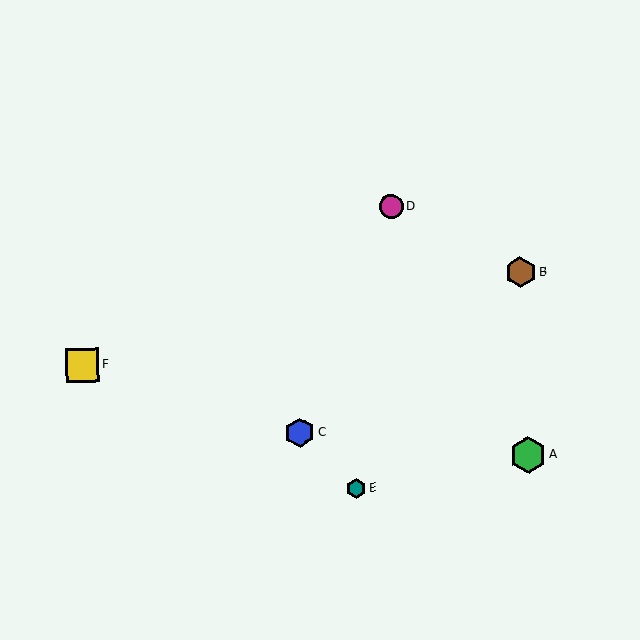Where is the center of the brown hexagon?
The center of the brown hexagon is at (521, 272).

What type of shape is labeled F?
Shape F is a yellow square.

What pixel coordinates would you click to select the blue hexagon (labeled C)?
Click at (300, 433) to select the blue hexagon C.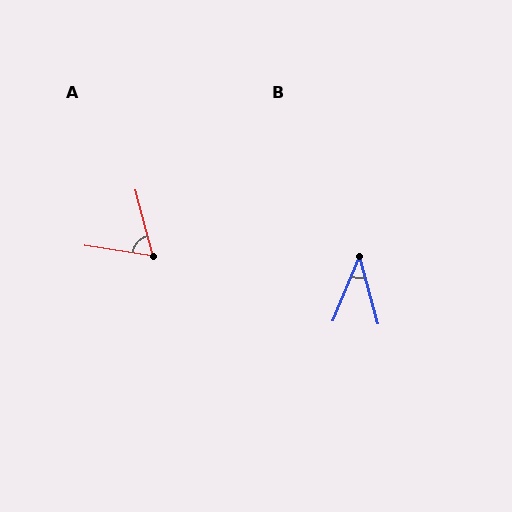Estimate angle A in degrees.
Approximately 67 degrees.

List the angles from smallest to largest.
B (37°), A (67°).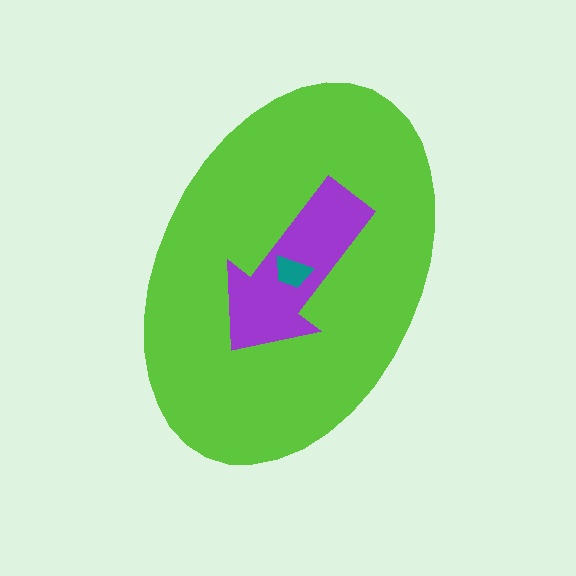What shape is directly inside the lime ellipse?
The purple arrow.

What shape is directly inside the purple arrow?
The teal trapezoid.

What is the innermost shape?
The teal trapezoid.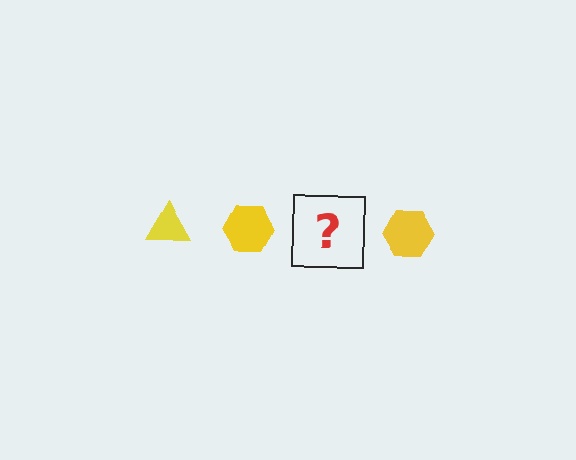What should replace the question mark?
The question mark should be replaced with a yellow triangle.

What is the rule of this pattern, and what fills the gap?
The rule is that the pattern cycles through triangle, hexagon shapes in yellow. The gap should be filled with a yellow triangle.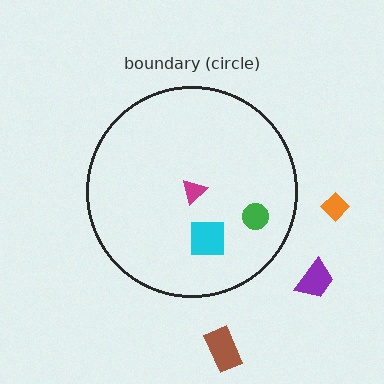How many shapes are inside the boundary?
3 inside, 3 outside.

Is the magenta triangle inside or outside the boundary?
Inside.